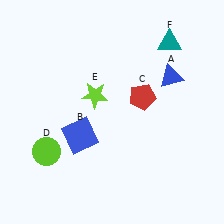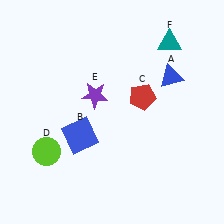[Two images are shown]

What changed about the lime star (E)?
In Image 1, E is lime. In Image 2, it changed to purple.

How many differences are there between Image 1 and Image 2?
There is 1 difference between the two images.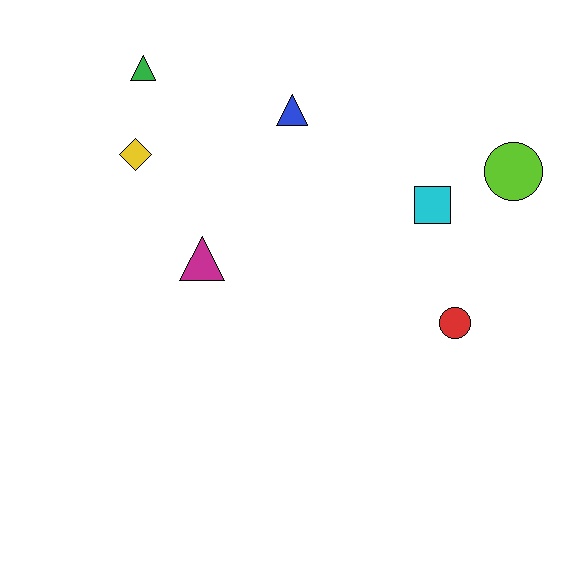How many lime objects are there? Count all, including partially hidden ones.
There is 1 lime object.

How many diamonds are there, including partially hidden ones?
There is 1 diamond.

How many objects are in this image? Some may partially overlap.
There are 7 objects.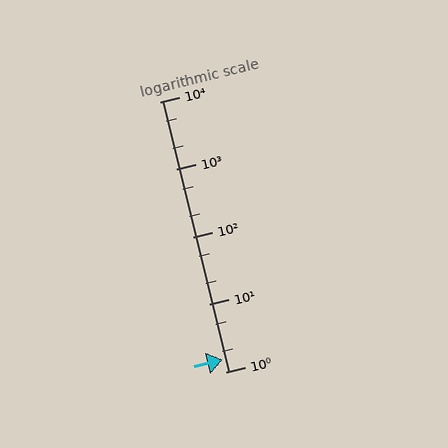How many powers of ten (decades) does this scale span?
The scale spans 4 decades, from 1 to 10000.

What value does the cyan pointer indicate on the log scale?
The pointer indicates approximately 1.5.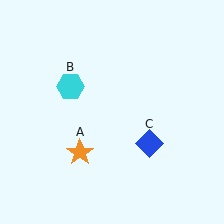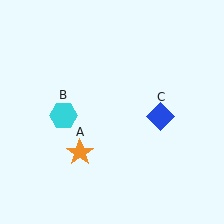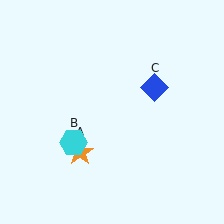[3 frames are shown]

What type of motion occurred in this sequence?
The cyan hexagon (object B), blue diamond (object C) rotated counterclockwise around the center of the scene.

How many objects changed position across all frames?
2 objects changed position: cyan hexagon (object B), blue diamond (object C).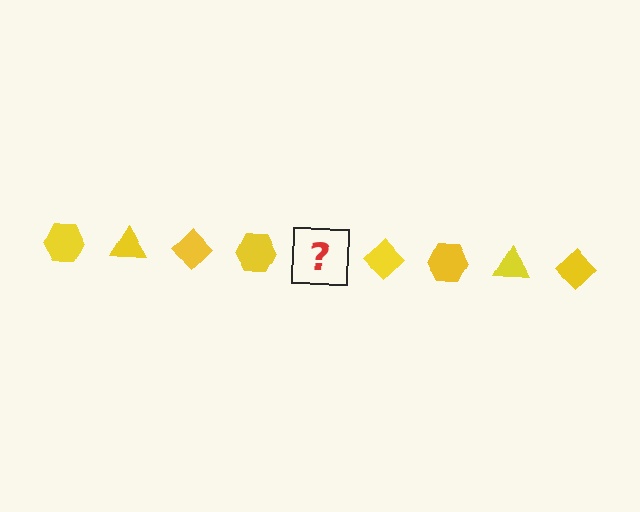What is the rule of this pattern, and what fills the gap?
The rule is that the pattern cycles through hexagon, triangle, diamond shapes in yellow. The gap should be filled with a yellow triangle.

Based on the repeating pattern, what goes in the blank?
The blank should be a yellow triangle.